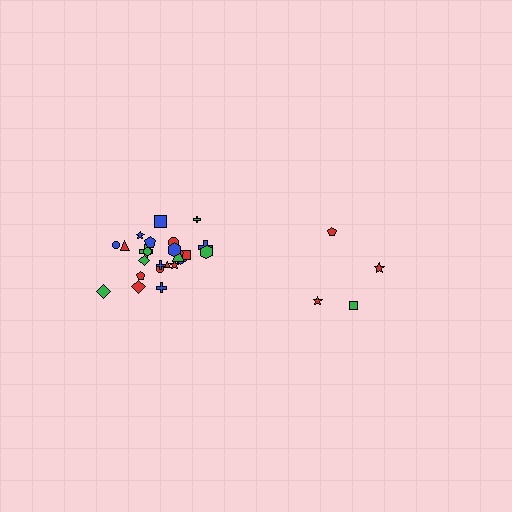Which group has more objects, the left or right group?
The left group.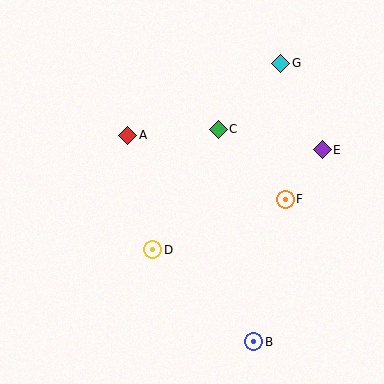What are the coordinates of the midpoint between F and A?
The midpoint between F and A is at (206, 167).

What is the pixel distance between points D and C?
The distance between D and C is 137 pixels.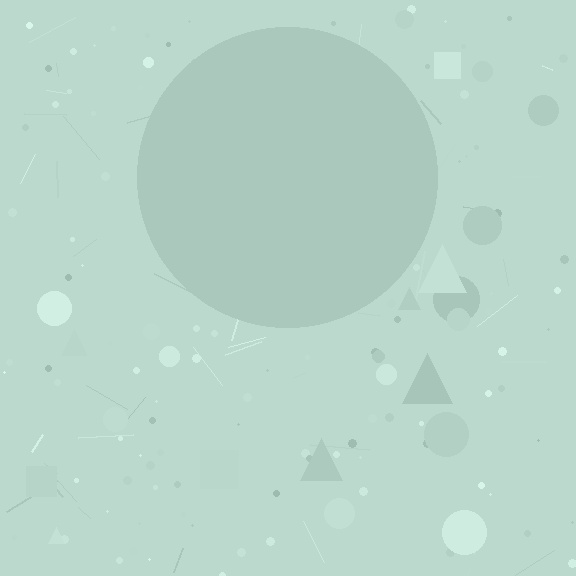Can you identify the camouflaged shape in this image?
The camouflaged shape is a circle.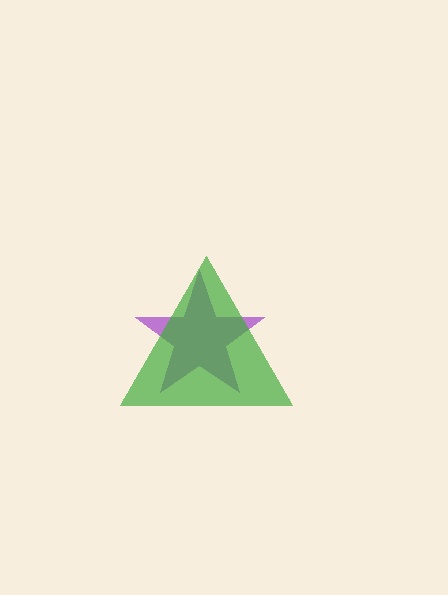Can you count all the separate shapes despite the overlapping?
Yes, there are 2 separate shapes.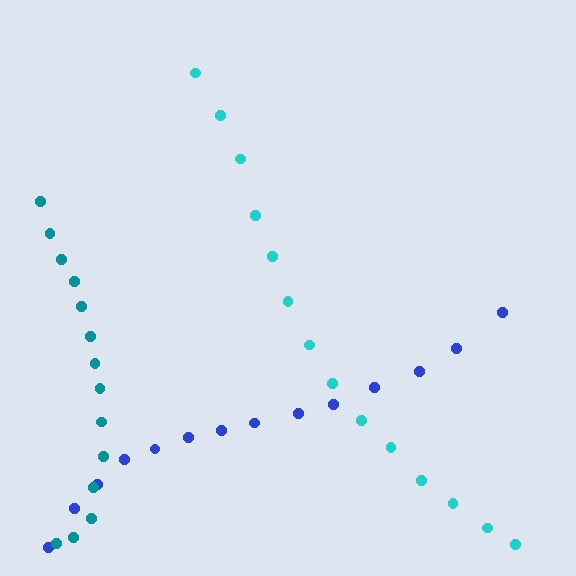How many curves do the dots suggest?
There are 3 distinct paths.